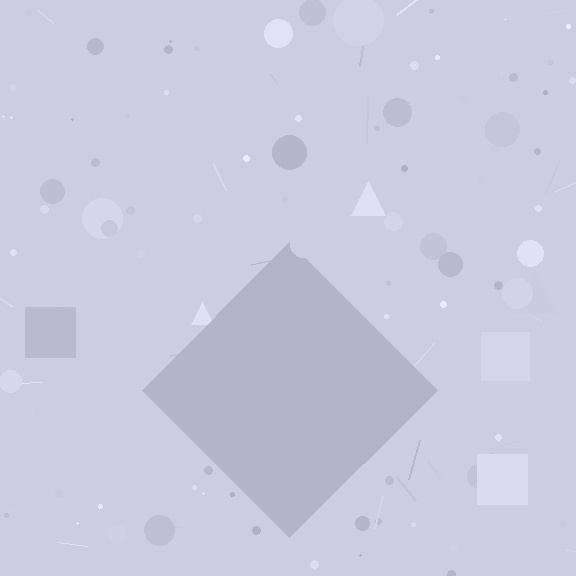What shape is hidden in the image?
A diamond is hidden in the image.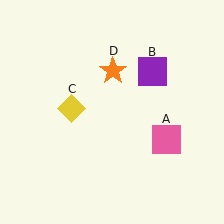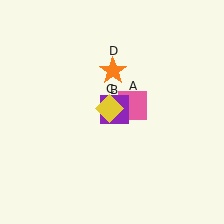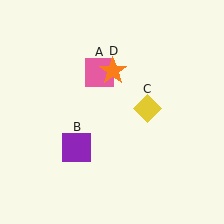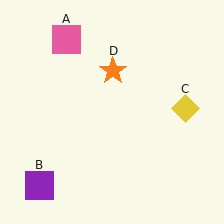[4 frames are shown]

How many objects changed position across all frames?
3 objects changed position: pink square (object A), purple square (object B), yellow diamond (object C).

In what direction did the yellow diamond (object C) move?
The yellow diamond (object C) moved right.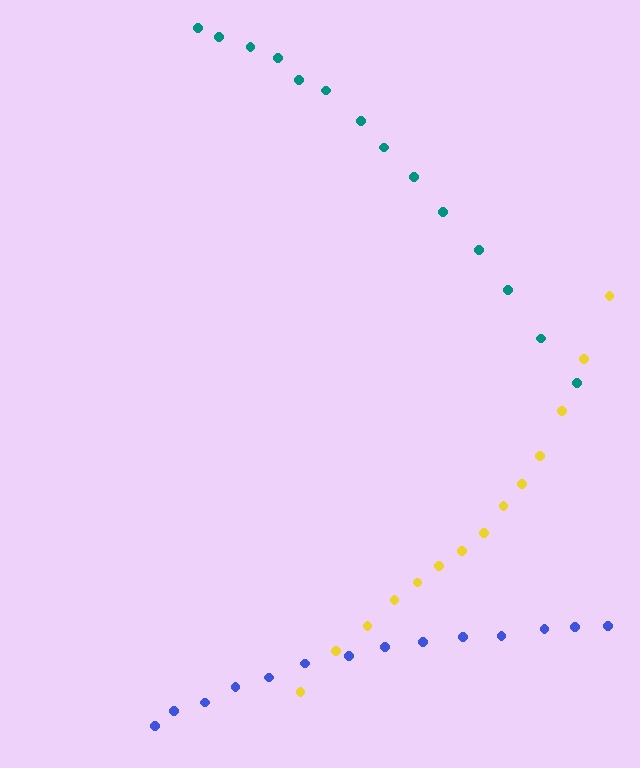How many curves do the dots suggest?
There are 3 distinct paths.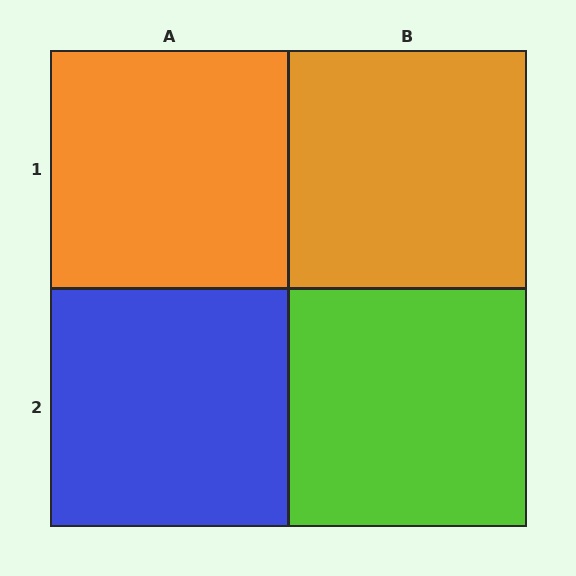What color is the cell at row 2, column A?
Blue.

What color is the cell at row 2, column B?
Lime.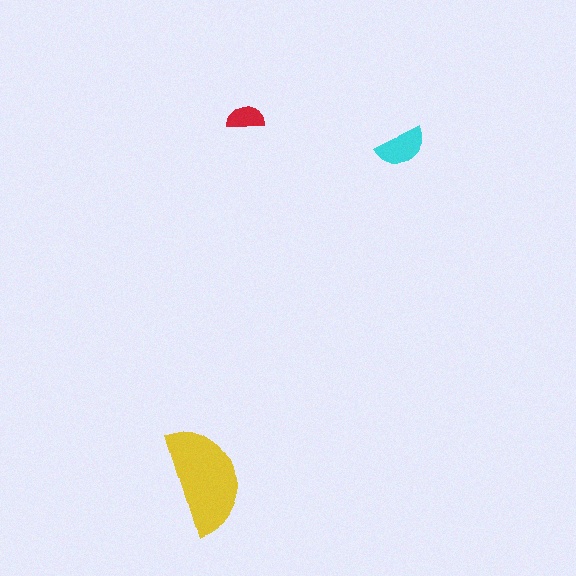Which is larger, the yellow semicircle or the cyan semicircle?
The yellow one.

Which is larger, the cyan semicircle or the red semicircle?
The cyan one.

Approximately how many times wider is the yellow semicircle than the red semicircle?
About 3 times wider.